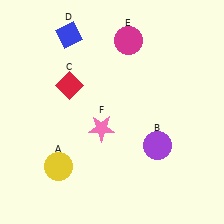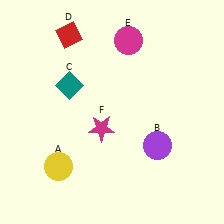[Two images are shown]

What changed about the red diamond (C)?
In Image 1, C is red. In Image 2, it changed to teal.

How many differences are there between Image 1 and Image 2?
There are 3 differences between the two images.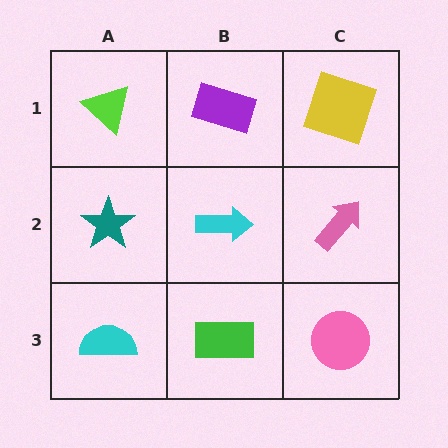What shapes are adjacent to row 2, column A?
A lime triangle (row 1, column A), a cyan semicircle (row 3, column A), a cyan arrow (row 2, column B).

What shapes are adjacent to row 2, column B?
A purple rectangle (row 1, column B), a green rectangle (row 3, column B), a teal star (row 2, column A), a pink arrow (row 2, column C).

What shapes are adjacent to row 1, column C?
A pink arrow (row 2, column C), a purple rectangle (row 1, column B).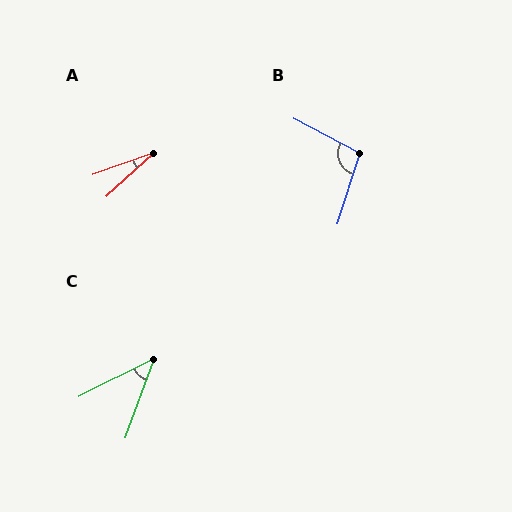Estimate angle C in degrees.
Approximately 44 degrees.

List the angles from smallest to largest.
A (22°), C (44°), B (100°).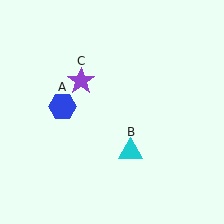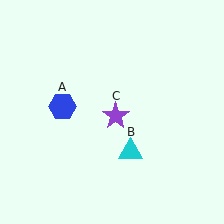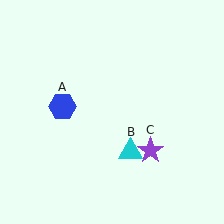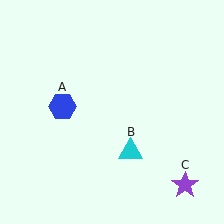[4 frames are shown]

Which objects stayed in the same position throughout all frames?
Blue hexagon (object A) and cyan triangle (object B) remained stationary.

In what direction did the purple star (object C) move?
The purple star (object C) moved down and to the right.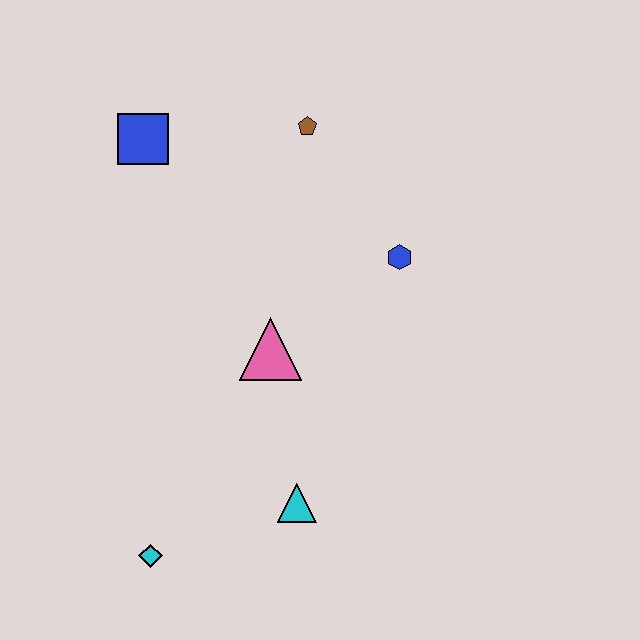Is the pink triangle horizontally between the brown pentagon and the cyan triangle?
No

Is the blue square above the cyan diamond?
Yes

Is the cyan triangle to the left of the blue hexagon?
Yes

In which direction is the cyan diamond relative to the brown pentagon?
The cyan diamond is below the brown pentagon.